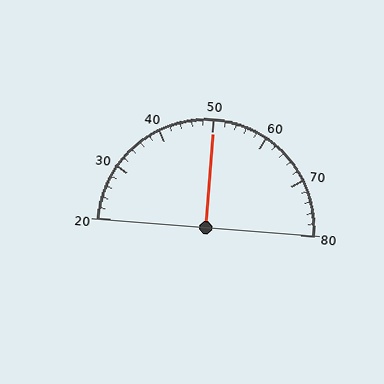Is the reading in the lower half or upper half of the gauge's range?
The reading is in the upper half of the range (20 to 80).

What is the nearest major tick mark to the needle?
The nearest major tick mark is 50.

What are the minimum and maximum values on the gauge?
The gauge ranges from 20 to 80.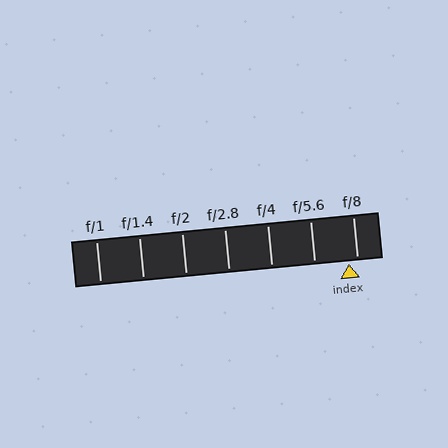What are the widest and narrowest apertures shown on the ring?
The widest aperture shown is f/1 and the narrowest is f/8.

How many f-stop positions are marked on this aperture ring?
There are 7 f-stop positions marked.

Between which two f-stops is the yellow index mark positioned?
The index mark is between f/5.6 and f/8.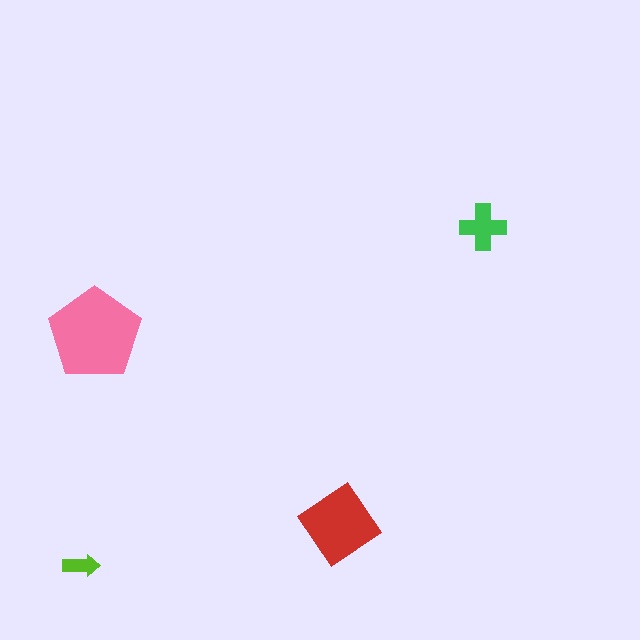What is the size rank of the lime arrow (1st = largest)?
4th.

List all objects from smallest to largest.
The lime arrow, the green cross, the red diamond, the pink pentagon.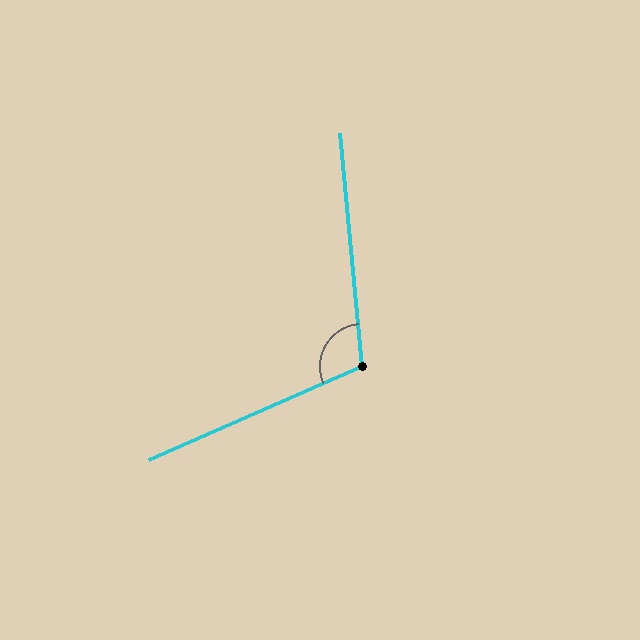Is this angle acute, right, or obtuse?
It is obtuse.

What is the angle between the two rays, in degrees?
Approximately 108 degrees.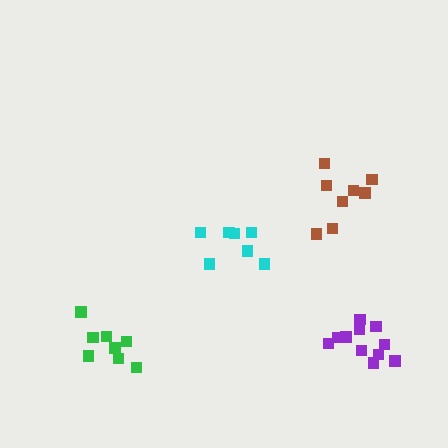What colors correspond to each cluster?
The clusters are colored: cyan, purple, green, brown.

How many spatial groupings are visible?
There are 4 spatial groupings.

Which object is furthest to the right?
The purple cluster is rightmost.